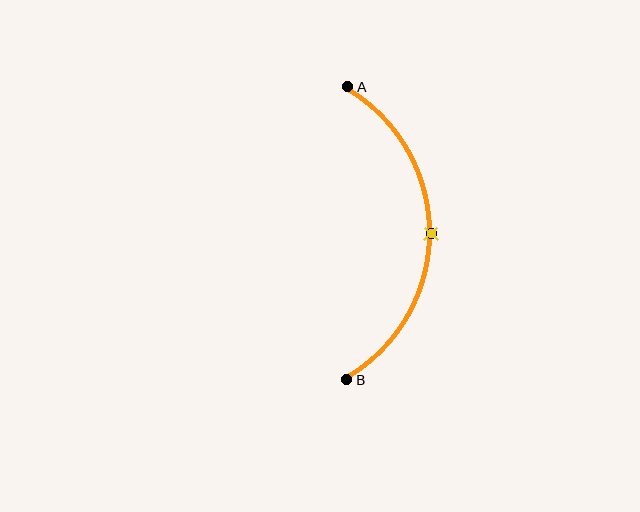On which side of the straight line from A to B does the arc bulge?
The arc bulges to the right of the straight line connecting A and B.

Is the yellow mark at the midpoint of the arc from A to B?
Yes. The yellow mark lies on the arc at equal arc-length from both A and B — it is the arc midpoint.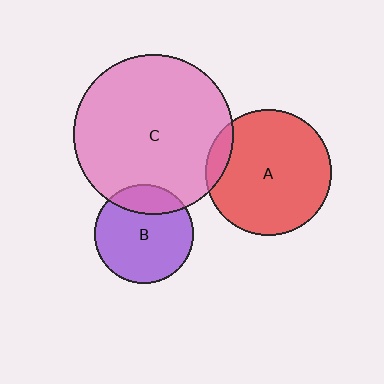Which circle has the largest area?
Circle C (pink).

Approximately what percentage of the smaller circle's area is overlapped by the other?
Approximately 10%.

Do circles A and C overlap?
Yes.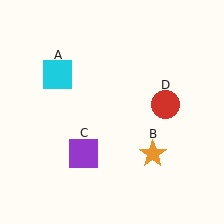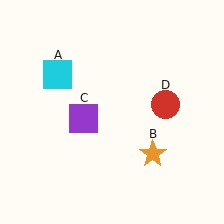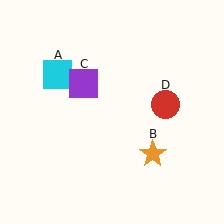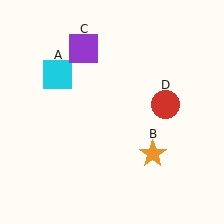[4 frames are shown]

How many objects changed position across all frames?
1 object changed position: purple square (object C).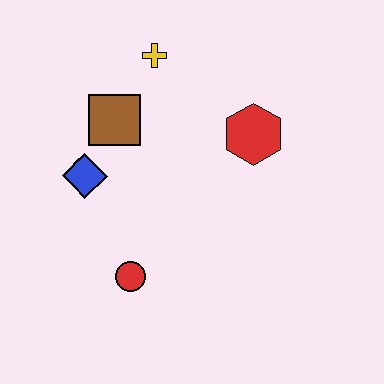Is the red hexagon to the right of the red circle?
Yes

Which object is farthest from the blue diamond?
The red hexagon is farthest from the blue diamond.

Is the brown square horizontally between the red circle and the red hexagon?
No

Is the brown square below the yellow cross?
Yes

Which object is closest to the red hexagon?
The yellow cross is closest to the red hexagon.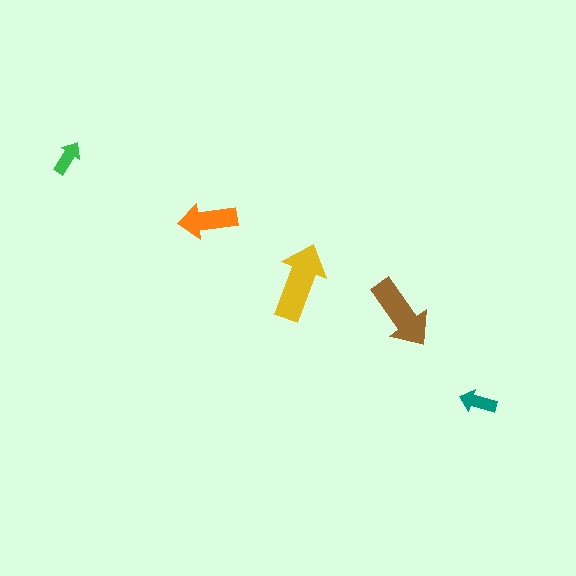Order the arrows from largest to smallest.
the yellow one, the brown one, the orange one, the teal one, the green one.